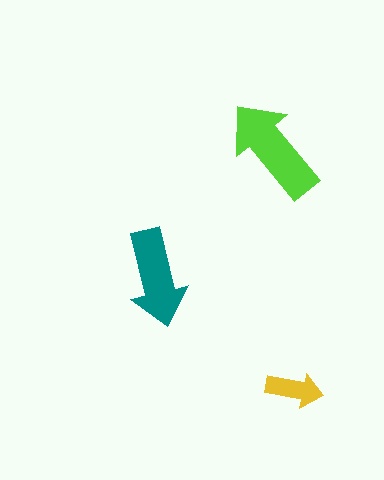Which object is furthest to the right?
The yellow arrow is rightmost.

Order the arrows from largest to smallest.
the lime one, the teal one, the yellow one.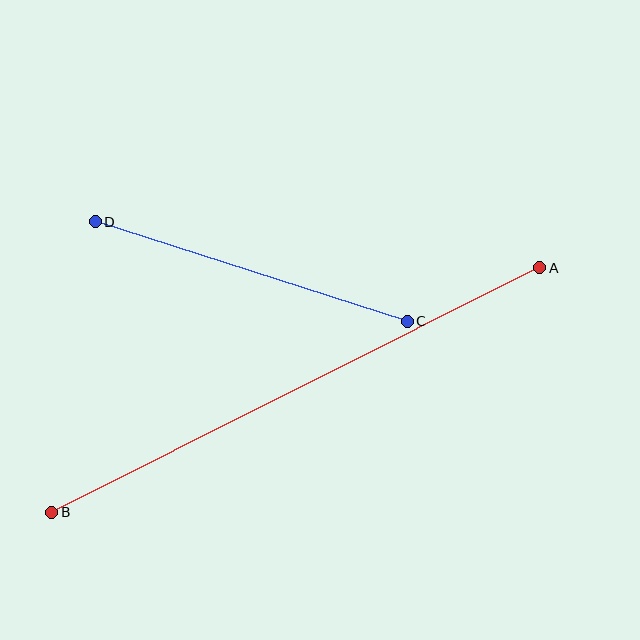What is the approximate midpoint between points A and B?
The midpoint is at approximately (296, 390) pixels.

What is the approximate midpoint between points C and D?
The midpoint is at approximately (251, 272) pixels.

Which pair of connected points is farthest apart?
Points A and B are farthest apart.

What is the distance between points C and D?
The distance is approximately 327 pixels.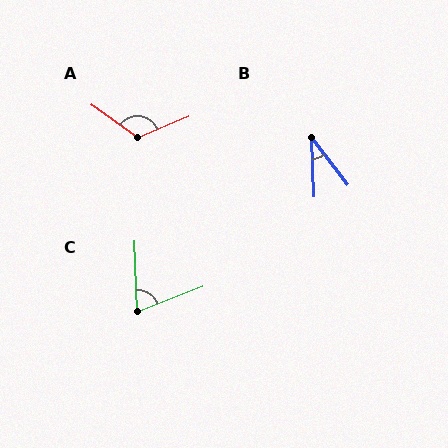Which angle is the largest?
A, at approximately 121 degrees.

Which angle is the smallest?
B, at approximately 35 degrees.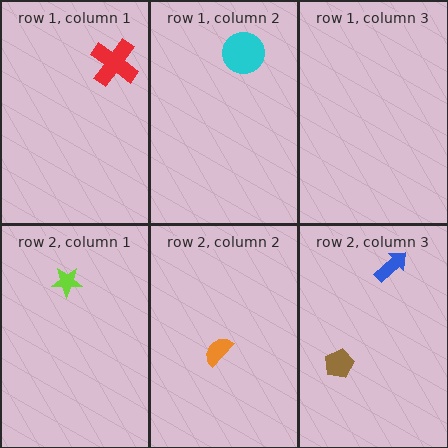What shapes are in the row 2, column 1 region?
The lime star.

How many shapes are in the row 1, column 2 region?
1.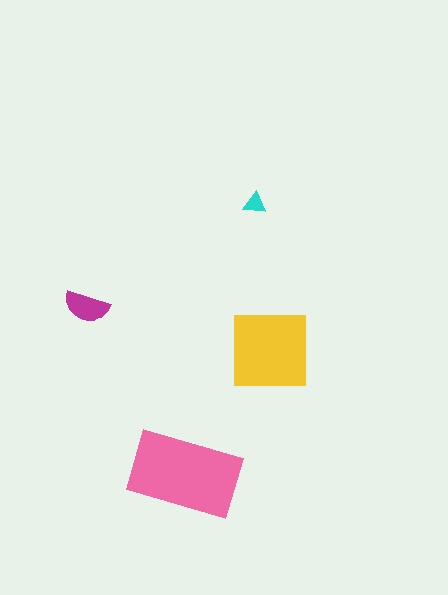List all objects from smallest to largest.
The cyan triangle, the magenta semicircle, the yellow square, the pink rectangle.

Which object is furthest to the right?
The yellow square is rightmost.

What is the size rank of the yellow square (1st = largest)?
2nd.